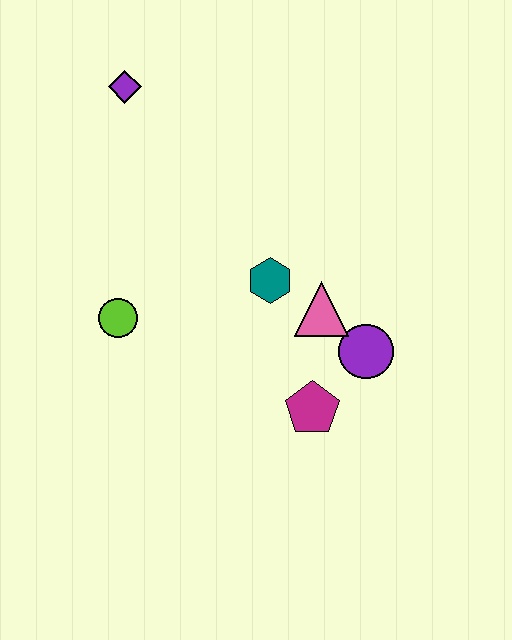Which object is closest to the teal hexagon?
The pink triangle is closest to the teal hexagon.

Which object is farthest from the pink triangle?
The purple diamond is farthest from the pink triangle.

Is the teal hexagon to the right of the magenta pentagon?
No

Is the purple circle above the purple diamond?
No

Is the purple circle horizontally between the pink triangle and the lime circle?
No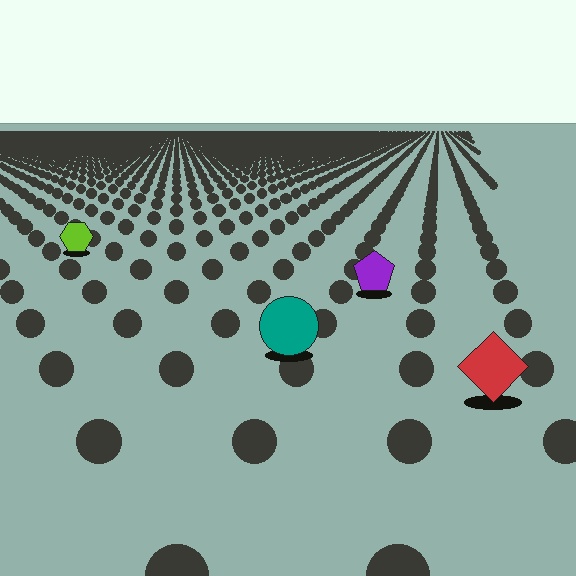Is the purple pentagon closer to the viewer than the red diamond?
No. The red diamond is closer — you can tell from the texture gradient: the ground texture is coarser near it.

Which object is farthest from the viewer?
The lime hexagon is farthest from the viewer. It appears smaller and the ground texture around it is denser.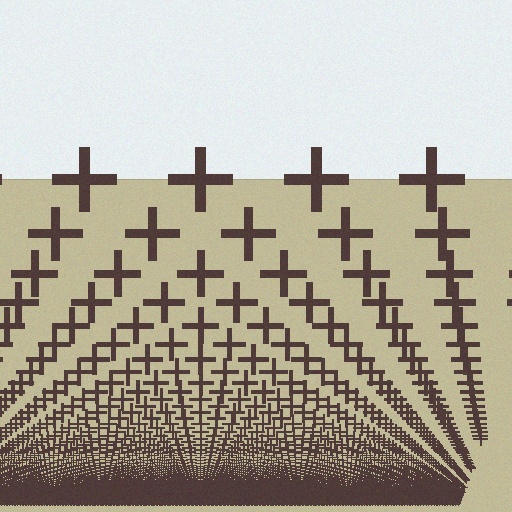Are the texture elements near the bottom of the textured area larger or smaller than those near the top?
Smaller. The gradient is inverted — elements near the bottom are smaller and denser.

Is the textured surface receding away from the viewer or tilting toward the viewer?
The surface appears to tilt toward the viewer. Texture elements get larger and sparser toward the top.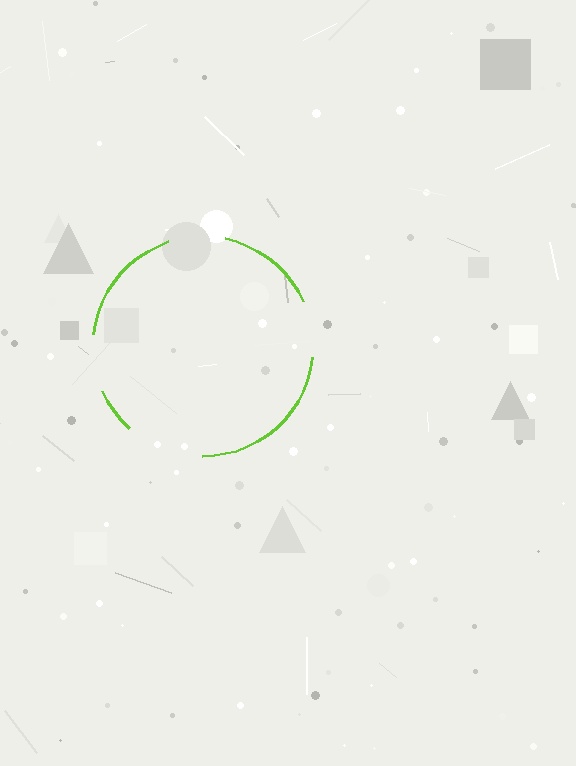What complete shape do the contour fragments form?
The contour fragments form a circle.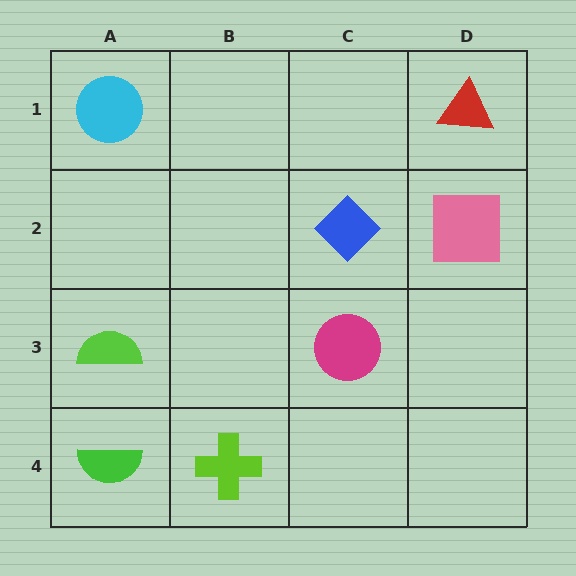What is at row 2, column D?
A pink square.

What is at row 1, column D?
A red triangle.